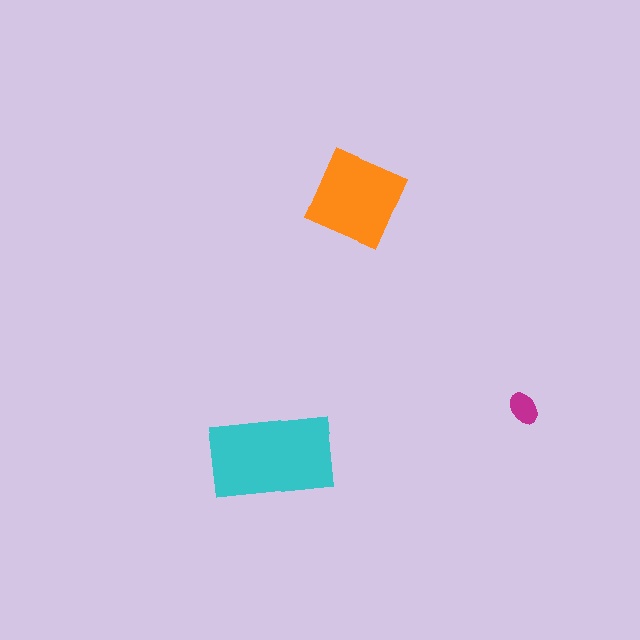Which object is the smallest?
The magenta ellipse.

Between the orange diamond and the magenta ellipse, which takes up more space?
The orange diamond.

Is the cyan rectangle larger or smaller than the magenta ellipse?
Larger.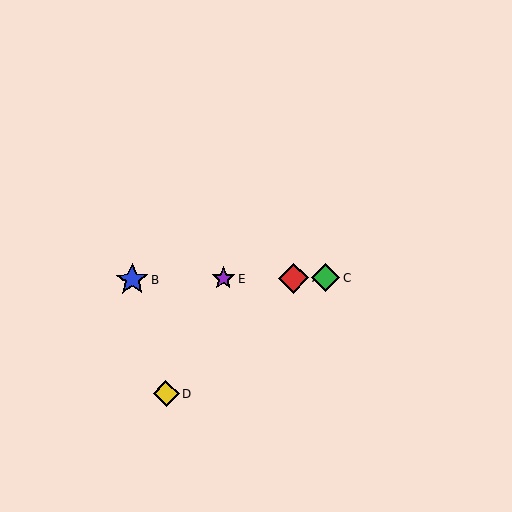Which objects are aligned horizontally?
Objects A, B, C, E are aligned horizontally.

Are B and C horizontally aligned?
Yes, both are at y≈280.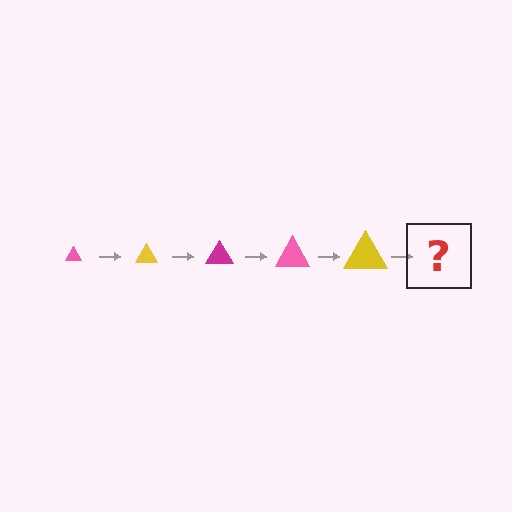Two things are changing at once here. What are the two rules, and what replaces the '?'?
The two rules are that the triangle grows larger each step and the color cycles through pink, yellow, and magenta. The '?' should be a magenta triangle, larger than the previous one.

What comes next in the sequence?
The next element should be a magenta triangle, larger than the previous one.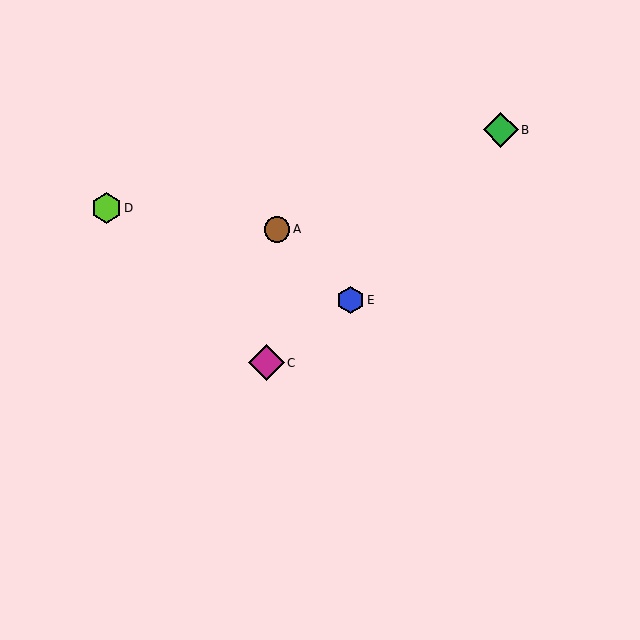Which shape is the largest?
The magenta diamond (labeled C) is the largest.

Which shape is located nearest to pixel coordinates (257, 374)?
The magenta diamond (labeled C) at (266, 363) is nearest to that location.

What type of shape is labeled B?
Shape B is a green diamond.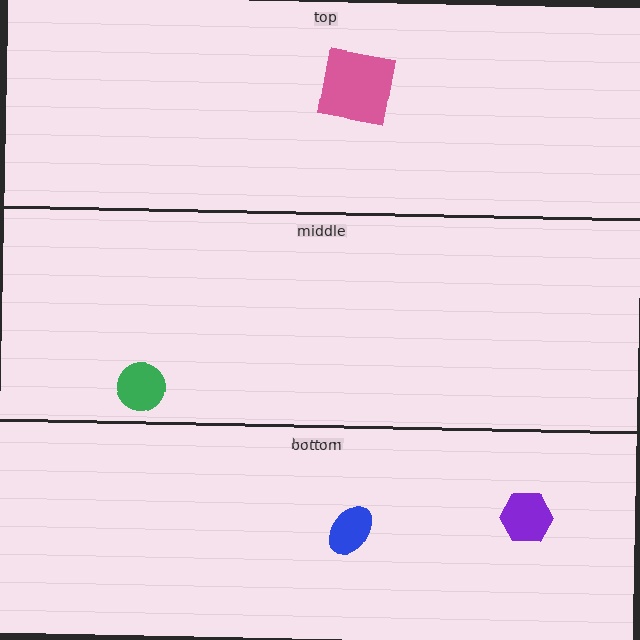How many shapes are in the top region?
1.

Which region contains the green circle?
The middle region.